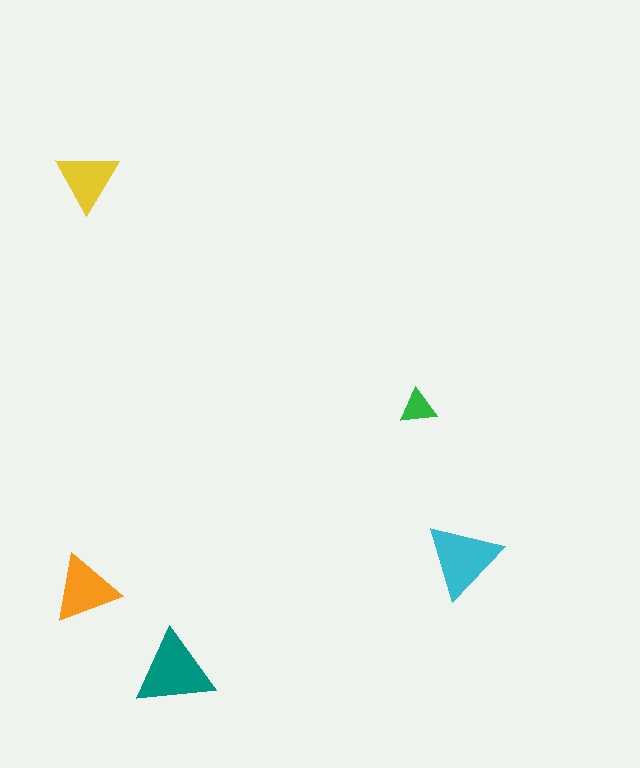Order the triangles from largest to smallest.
the teal one, the cyan one, the orange one, the yellow one, the green one.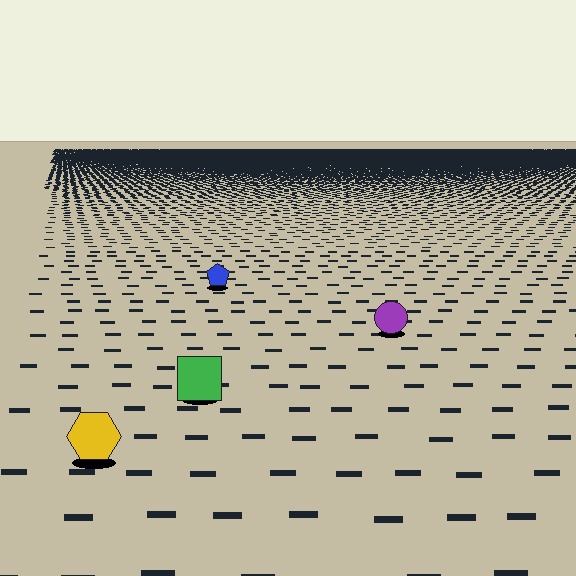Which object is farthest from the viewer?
The blue pentagon is farthest from the viewer. It appears smaller and the ground texture around it is denser.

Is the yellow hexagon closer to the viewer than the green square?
Yes. The yellow hexagon is closer — you can tell from the texture gradient: the ground texture is coarser near it.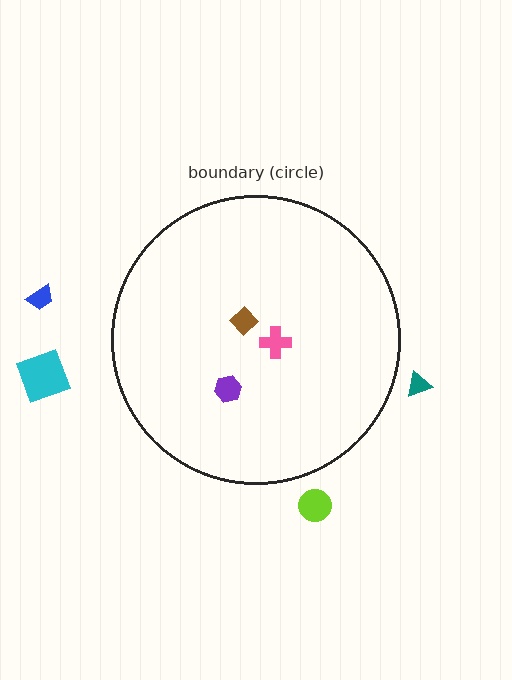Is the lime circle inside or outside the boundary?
Outside.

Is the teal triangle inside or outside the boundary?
Outside.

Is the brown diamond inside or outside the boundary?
Inside.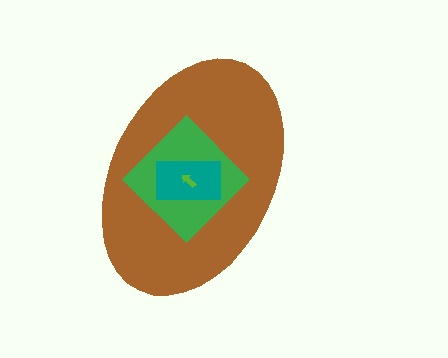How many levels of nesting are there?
4.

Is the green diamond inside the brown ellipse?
Yes.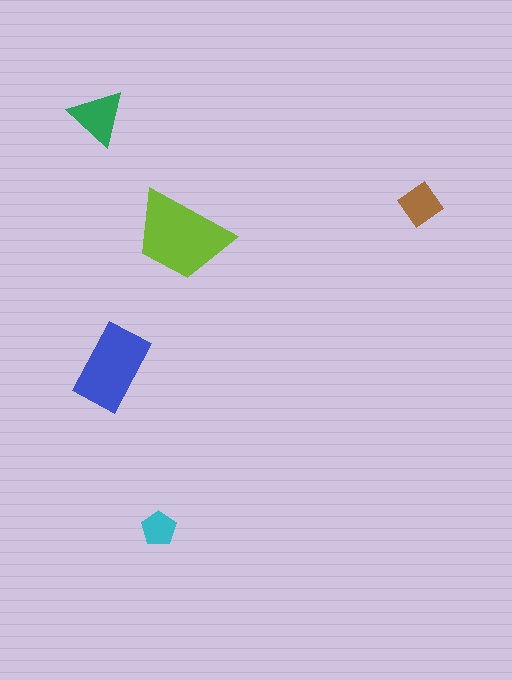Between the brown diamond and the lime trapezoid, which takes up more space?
The lime trapezoid.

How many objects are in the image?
There are 5 objects in the image.